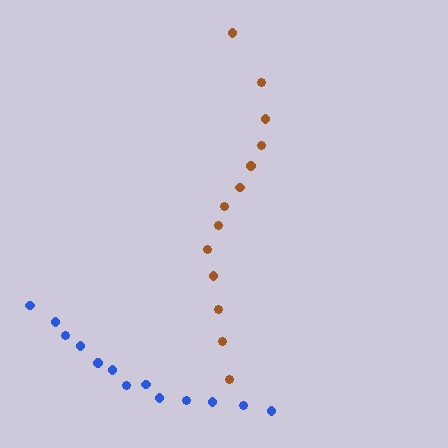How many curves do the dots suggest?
There are 2 distinct paths.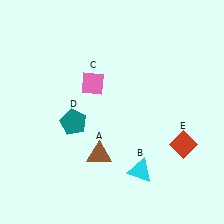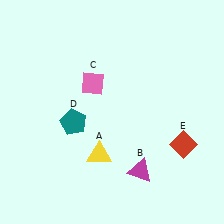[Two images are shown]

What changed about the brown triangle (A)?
In Image 1, A is brown. In Image 2, it changed to yellow.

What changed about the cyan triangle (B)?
In Image 1, B is cyan. In Image 2, it changed to magenta.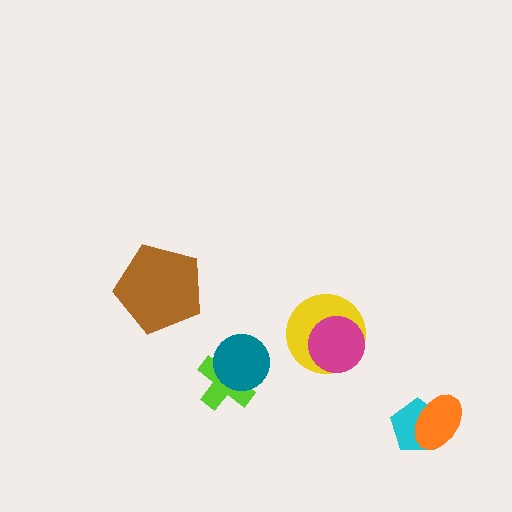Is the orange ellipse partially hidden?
No, no other shape covers it.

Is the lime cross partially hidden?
Yes, it is partially covered by another shape.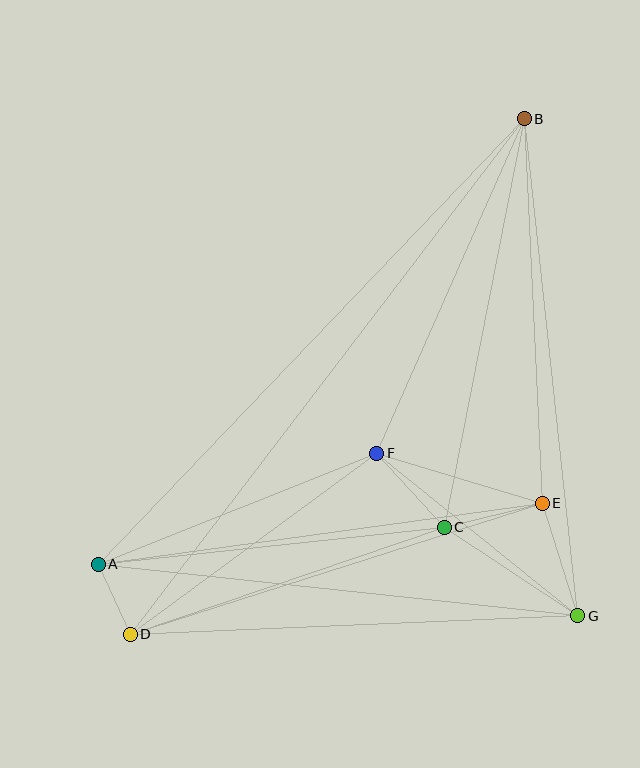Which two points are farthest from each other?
Points B and D are farthest from each other.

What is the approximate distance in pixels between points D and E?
The distance between D and E is approximately 433 pixels.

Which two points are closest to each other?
Points A and D are closest to each other.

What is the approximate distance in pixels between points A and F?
The distance between A and F is approximately 300 pixels.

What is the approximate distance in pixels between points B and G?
The distance between B and G is approximately 500 pixels.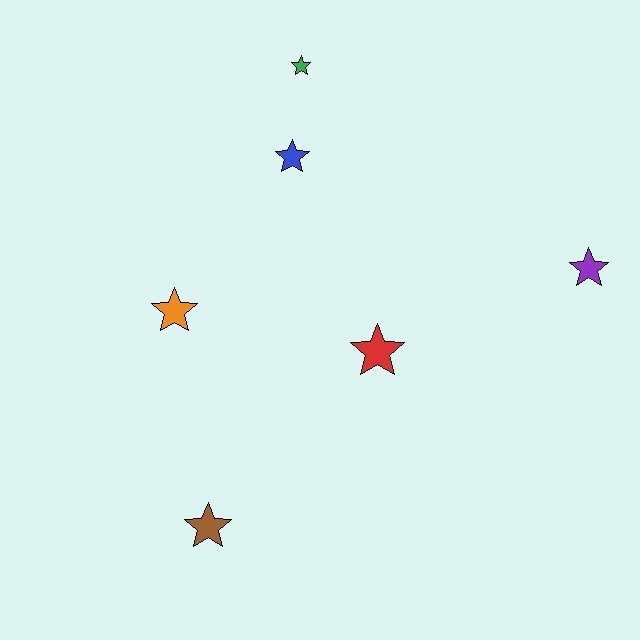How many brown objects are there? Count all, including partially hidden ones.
There is 1 brown object.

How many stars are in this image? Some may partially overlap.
There are 6 stars.